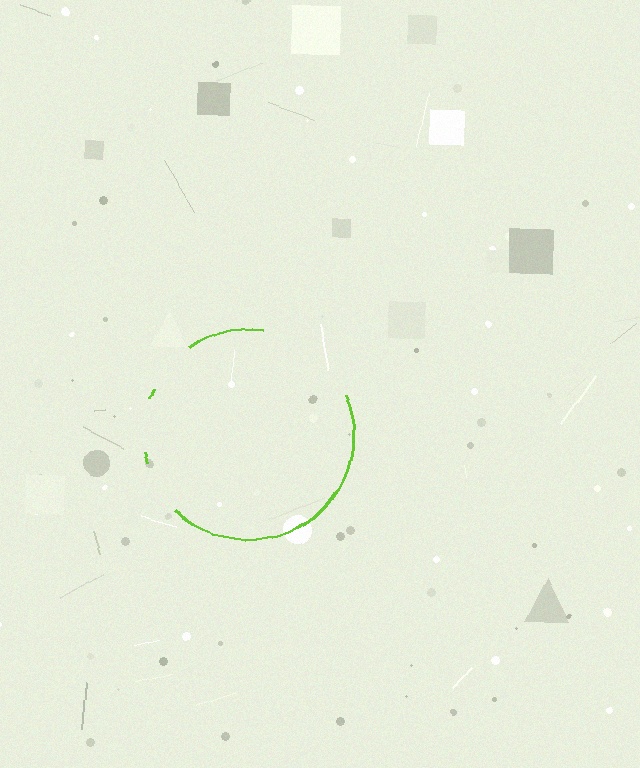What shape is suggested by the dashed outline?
The dashed outline suggests a circle.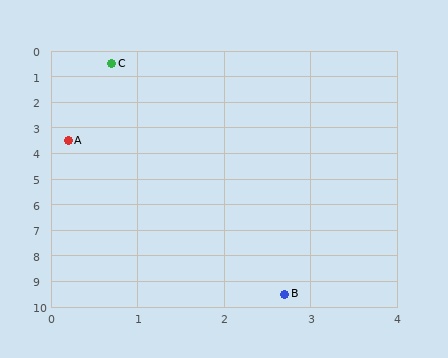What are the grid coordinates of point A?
Point A is at approximately (0.2, 3.5).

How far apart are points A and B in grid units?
Points A and B are about 6.5 grid units apart.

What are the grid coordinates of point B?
Point B is at approximately (2.7, 9.5).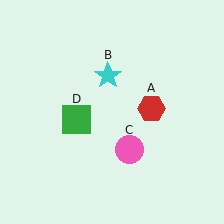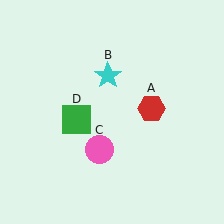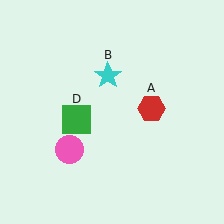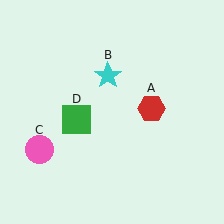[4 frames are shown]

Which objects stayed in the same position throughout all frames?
Red hexagon (object A) and cyan star (object B) and green square (object D) remained stationary.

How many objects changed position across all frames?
1 object changed position: pink circle (object C).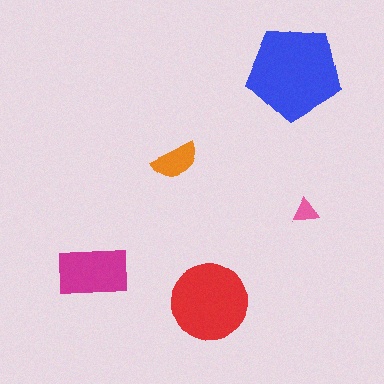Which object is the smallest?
The pink triangle.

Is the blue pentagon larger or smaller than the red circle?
Larger.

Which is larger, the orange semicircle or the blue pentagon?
The blue pentagon.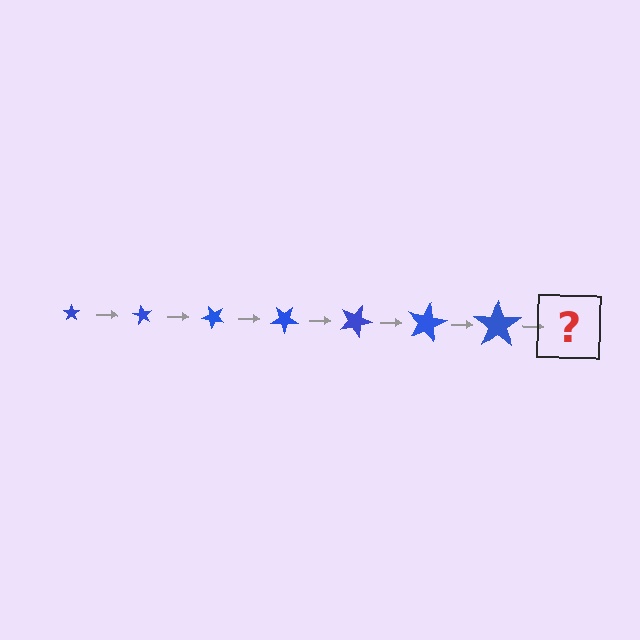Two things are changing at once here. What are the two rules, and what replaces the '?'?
The two rules are that the star grows larger each step and it rotates 60 degrees each step. The '?' should be a star, larger than the previous one and rotated 420 degrees from the start.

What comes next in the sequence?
The next element should be a star, larger than the previous one and rotated 420 degrees from the start.